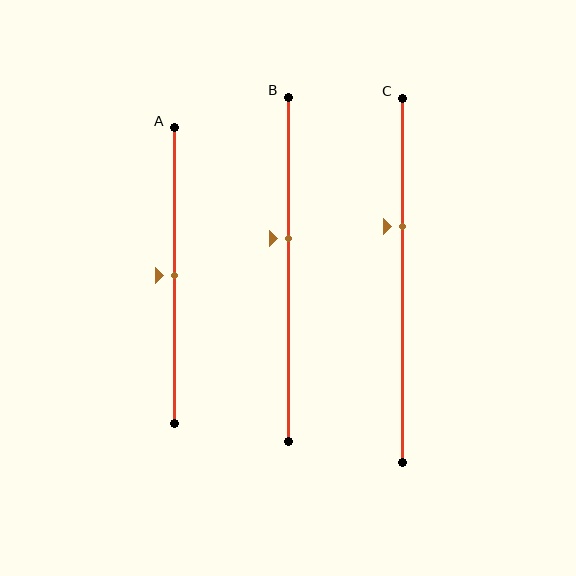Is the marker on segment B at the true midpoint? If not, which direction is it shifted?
No, the marker on segment B is shifted upward by about 9% of the segment length.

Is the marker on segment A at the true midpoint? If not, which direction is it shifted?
Yes, the marker on segment A is at the true midpoint.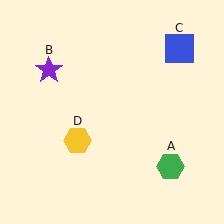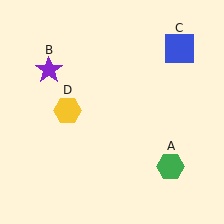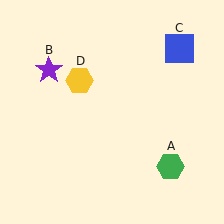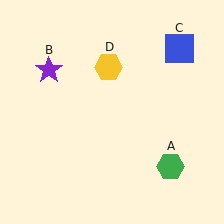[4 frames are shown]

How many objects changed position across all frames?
1 object changed position: yellow hexagon (object D).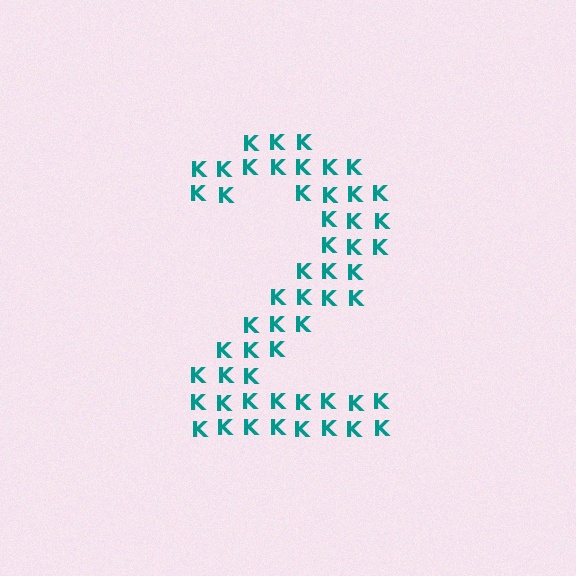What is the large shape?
The large shape is the digit 2.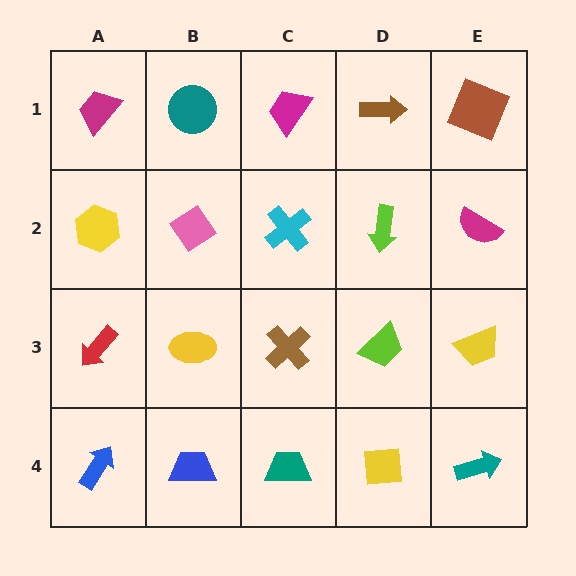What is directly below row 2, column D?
A lime trapezoid.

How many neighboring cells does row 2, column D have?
4.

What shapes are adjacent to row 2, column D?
A brown arrow (row 1, column D), a lime trapezoid (row 3, column D), a cyan cross (row 2, column C), a magenta semicircle (row 2, column E).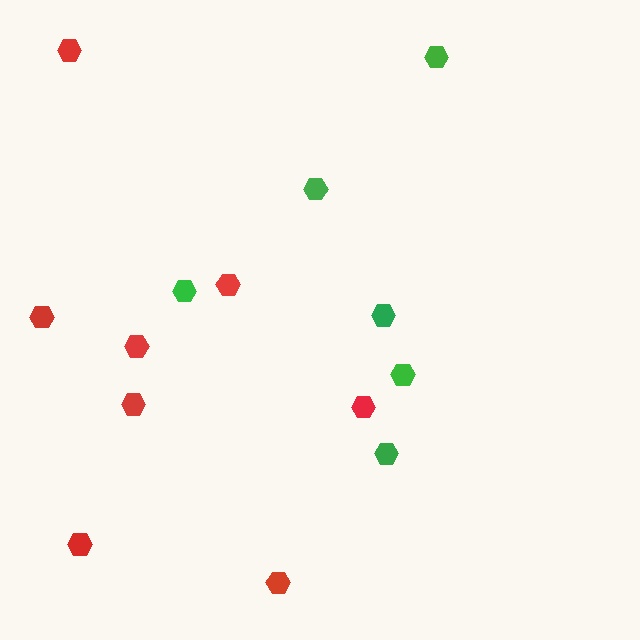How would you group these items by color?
There are 2 groups: one group of green hexagons (6) and one group of red hexagons (8).